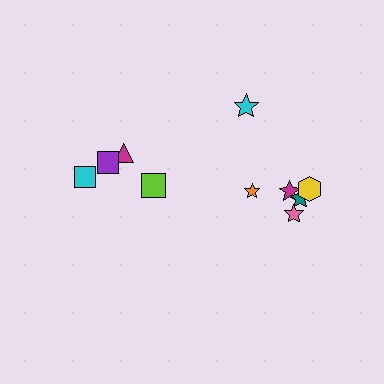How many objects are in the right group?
There are 6 objects.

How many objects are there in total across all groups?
There are 10 objects.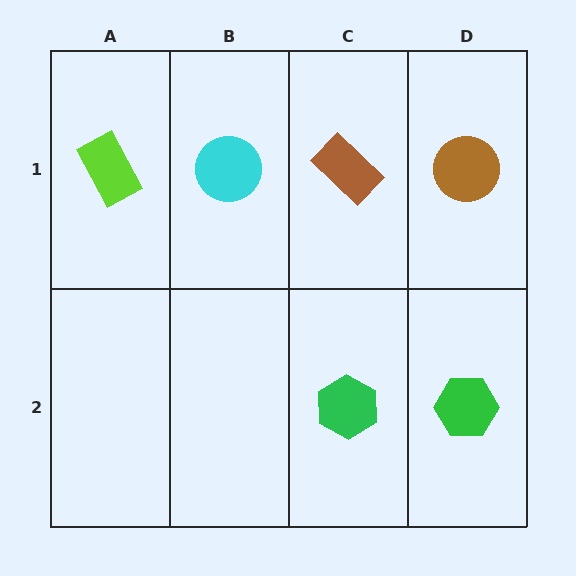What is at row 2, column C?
A green hexagon.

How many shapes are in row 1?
4 shapes.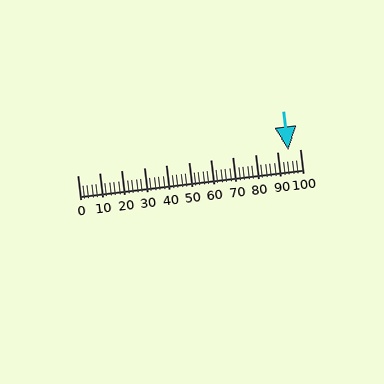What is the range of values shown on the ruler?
The ruler shows values from 0 to 100.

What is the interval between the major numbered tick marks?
The major tick marks are spaced 10 units apart.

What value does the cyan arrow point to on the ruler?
The cyan arrow points to approximately 95.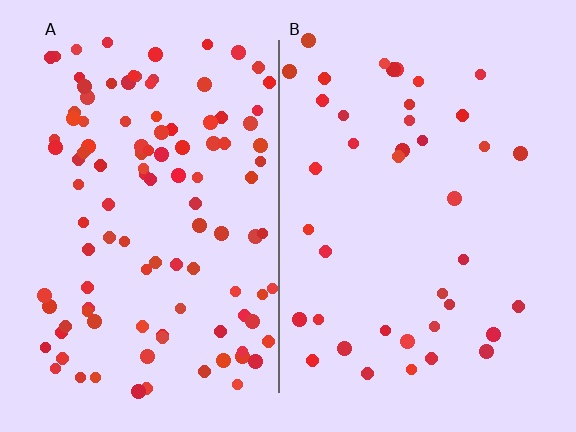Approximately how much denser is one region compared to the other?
Approximately 2.7× — region A over region B.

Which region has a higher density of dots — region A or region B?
A (the left).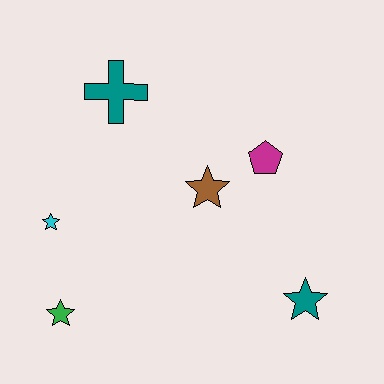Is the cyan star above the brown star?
No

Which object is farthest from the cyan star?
The teal star is farthest from the cyan star.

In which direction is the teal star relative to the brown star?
The teal star is below the brown star.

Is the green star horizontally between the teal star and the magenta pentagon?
No